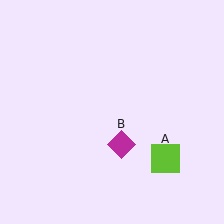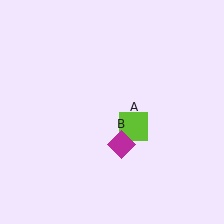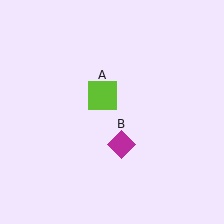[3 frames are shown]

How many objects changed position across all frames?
1 object changed position: lime square (object A).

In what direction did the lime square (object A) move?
The lime square (object A) moved up and to the left.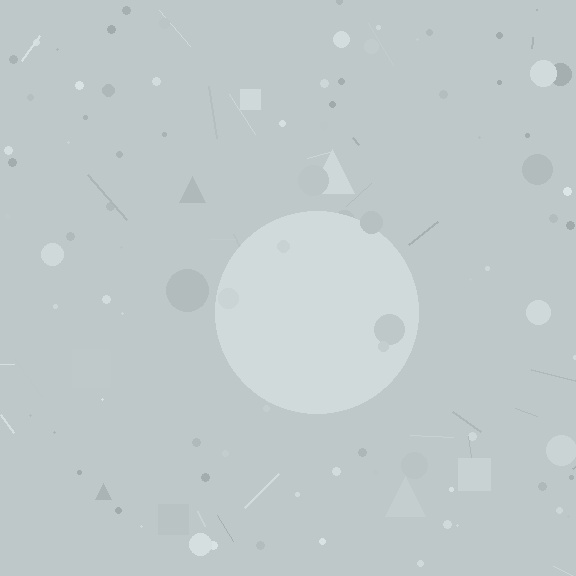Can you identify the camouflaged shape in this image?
The camouflaged shape is a circle.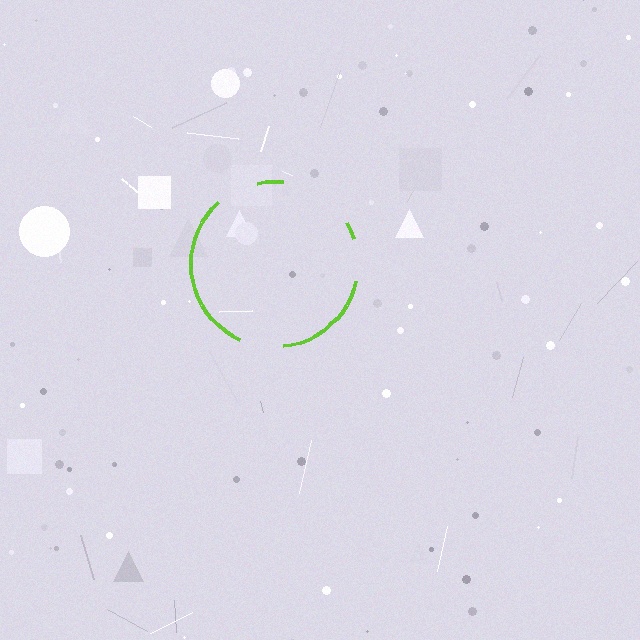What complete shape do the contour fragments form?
The contour fragments form a circle.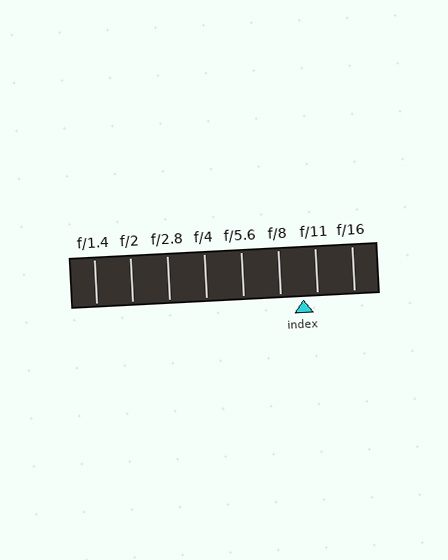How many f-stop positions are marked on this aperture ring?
There are 8 f-stop positions marked.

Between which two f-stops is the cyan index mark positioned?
The index mark is between f/8 and f/11.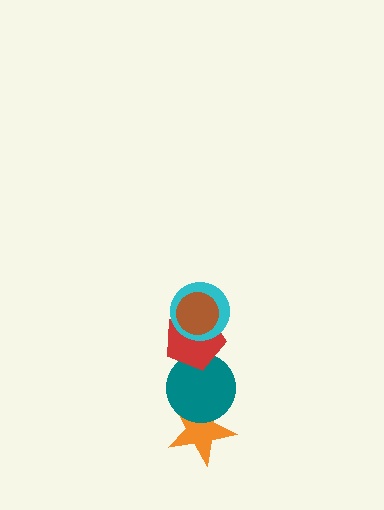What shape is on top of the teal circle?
The red pentagon is on top of the teal circle.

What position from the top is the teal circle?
The teal circle is 4th from the top.